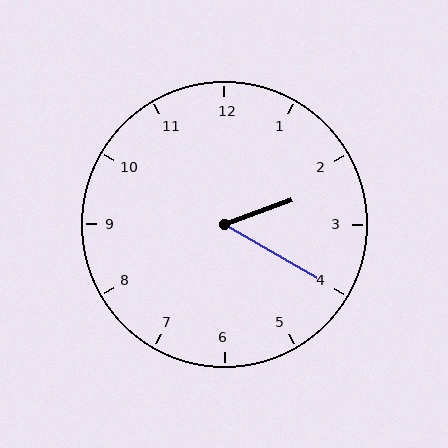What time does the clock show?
2:20.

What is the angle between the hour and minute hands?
Approximately 50 degrees.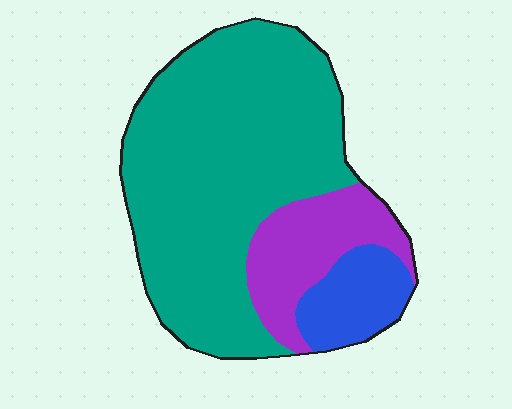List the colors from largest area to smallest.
From largest to smallest: teal, purple, blue.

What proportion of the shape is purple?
Purple covers 18% of the shape.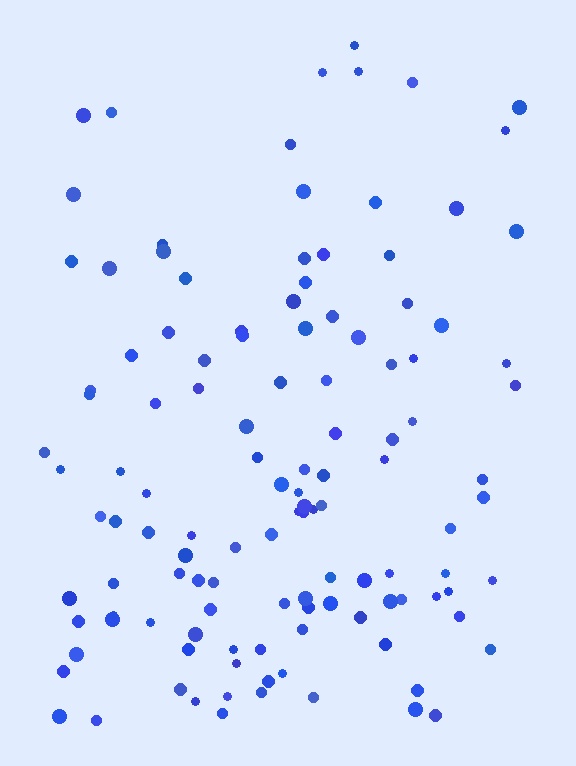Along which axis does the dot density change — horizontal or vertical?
Vertical.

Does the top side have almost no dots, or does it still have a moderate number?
Still a moderate number, just noticeably fewer than the bottom.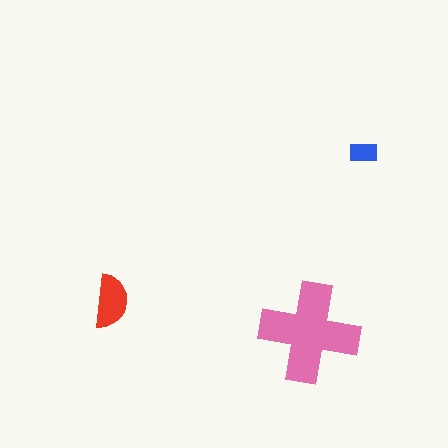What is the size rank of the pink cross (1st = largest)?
1st.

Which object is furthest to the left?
The red semicircle is leftmost.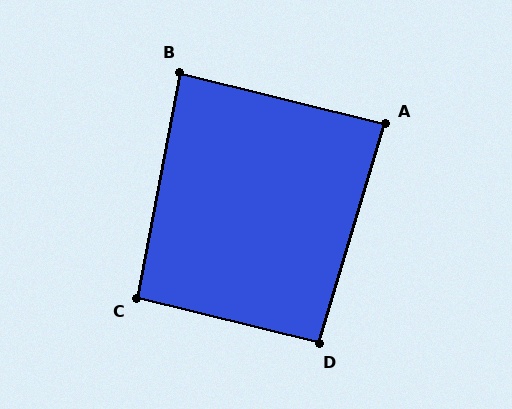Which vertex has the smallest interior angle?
B, at approximately 87 degrees.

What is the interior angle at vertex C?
Approximately 93 degrees (approximately right).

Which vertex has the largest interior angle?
D, at approximately 93 degrees.